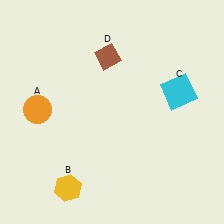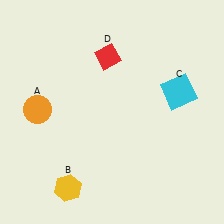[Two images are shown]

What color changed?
The diamond (D) changed from brown in Image 1 to red in Image 2.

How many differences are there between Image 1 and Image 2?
There is 1 difference between the two images.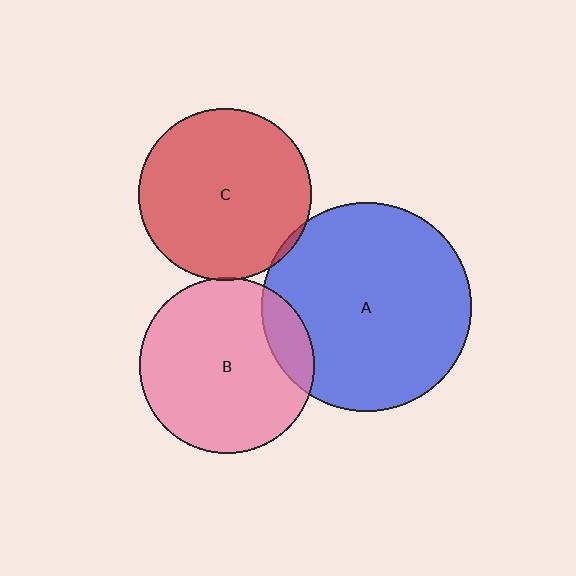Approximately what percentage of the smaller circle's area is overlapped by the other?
Approximately 5%.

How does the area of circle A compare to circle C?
Approximately 1.5 times.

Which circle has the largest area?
Circle A (blue).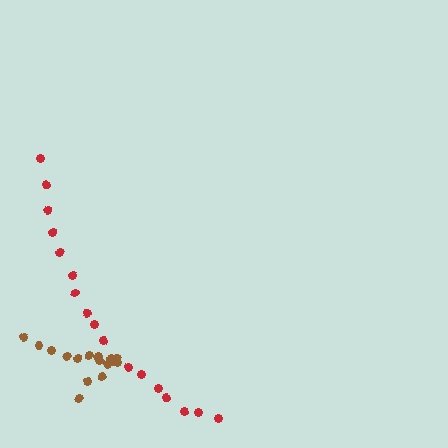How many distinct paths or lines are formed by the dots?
There are 2 distinct paths.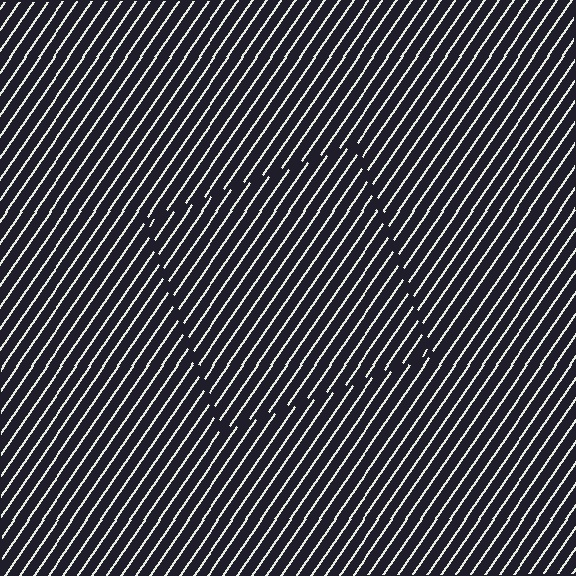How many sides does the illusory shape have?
4 sides — the line-ends trace a square.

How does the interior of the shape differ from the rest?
The interior of the shape contains the same grating, shifted by half a period — the contour is defined by the phase discontinuity where line-ends from the inner and outer gratings abut.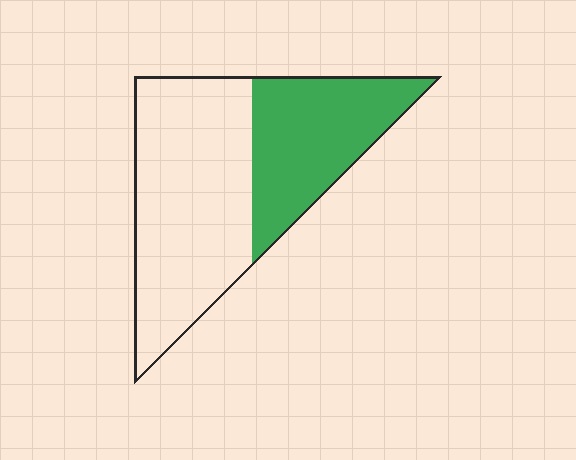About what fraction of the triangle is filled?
About three eighths (3/8).